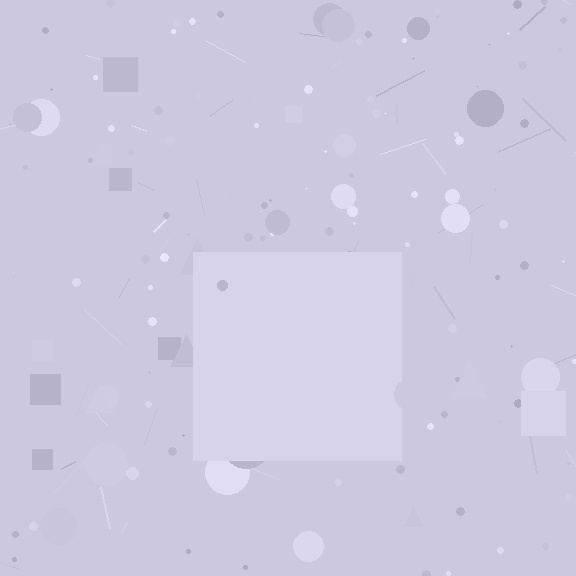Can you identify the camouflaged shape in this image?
The camouflaged shape is a square.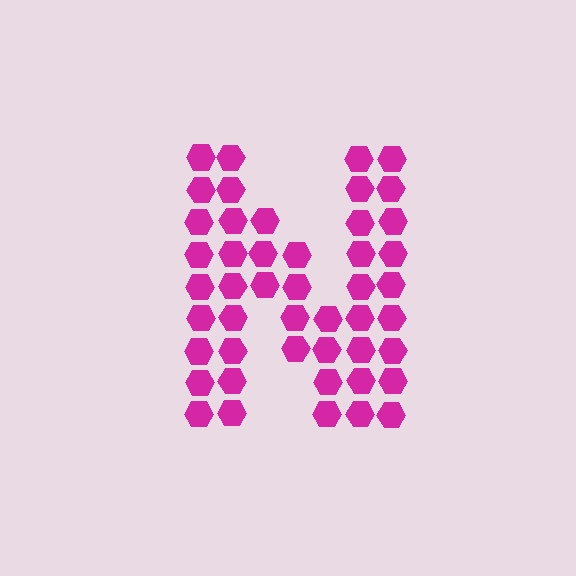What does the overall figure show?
The overall figure shows the letter N.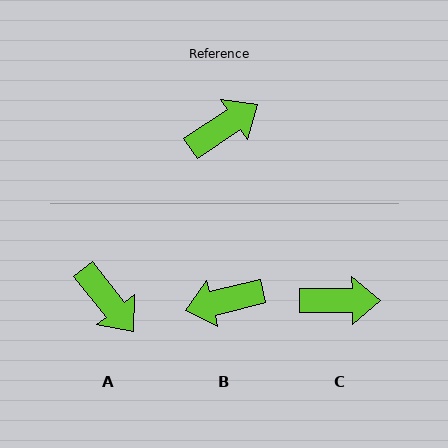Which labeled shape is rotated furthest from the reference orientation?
B, about 160 degrees away.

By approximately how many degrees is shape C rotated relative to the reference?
Approximately 33 degrees clockwise.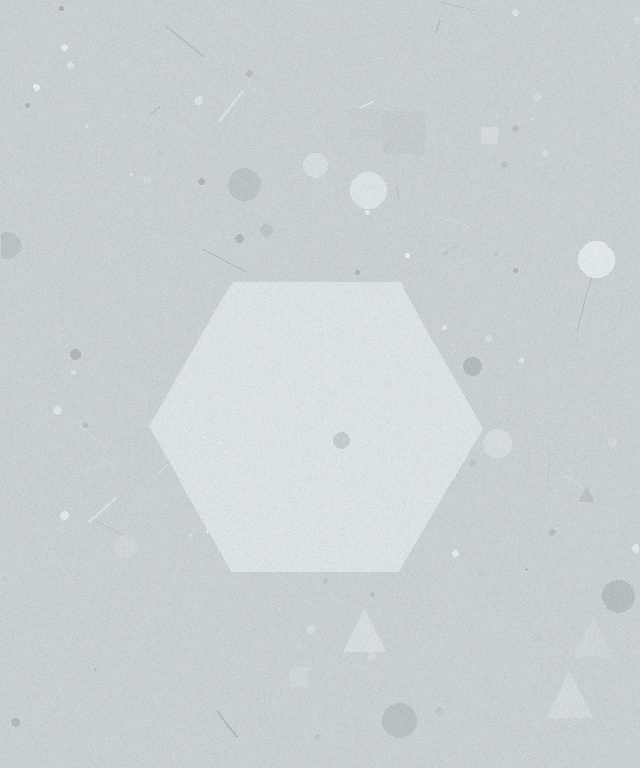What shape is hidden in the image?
A hexagon is hidden in the image.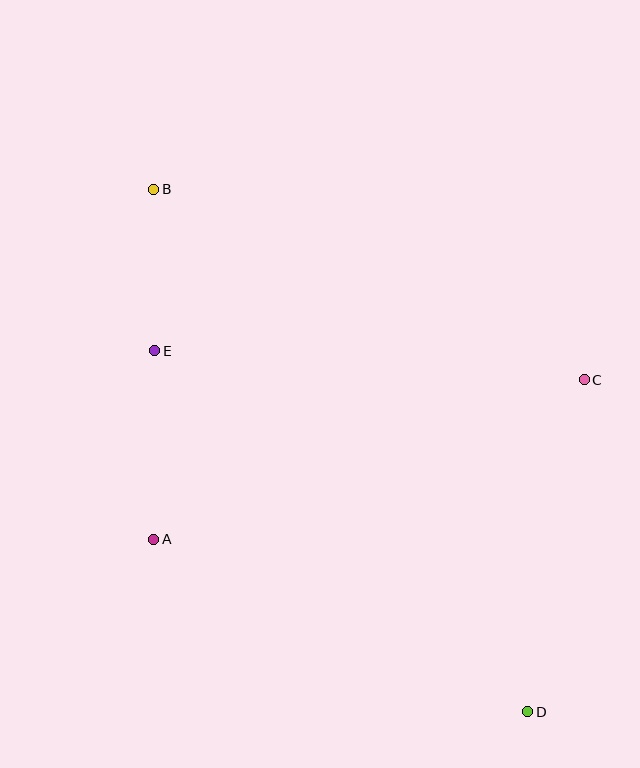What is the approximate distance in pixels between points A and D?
The distance between A and D is approximately 412 pixels.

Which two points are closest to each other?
Points B and E are closest to each other.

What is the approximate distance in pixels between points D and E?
The distance between D and E is approximately 519 pixels.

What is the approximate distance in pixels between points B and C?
The distance between B and C is approximately 471 pixels.